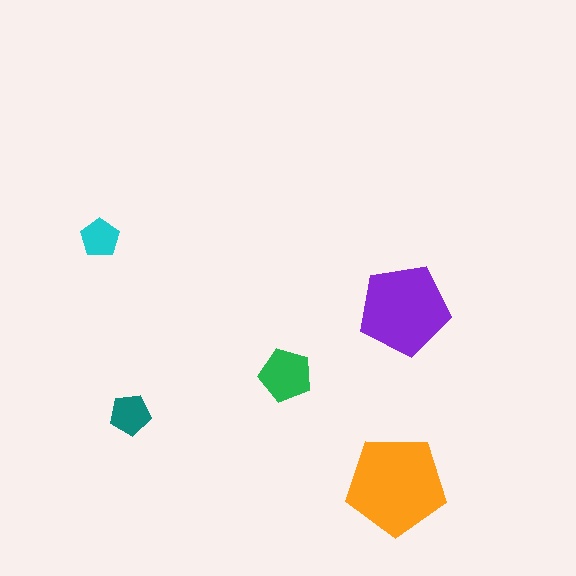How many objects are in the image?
There are 5 objects in the image.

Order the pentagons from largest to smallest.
the orange one, the purple one, the green one, the teal one, the cyan one.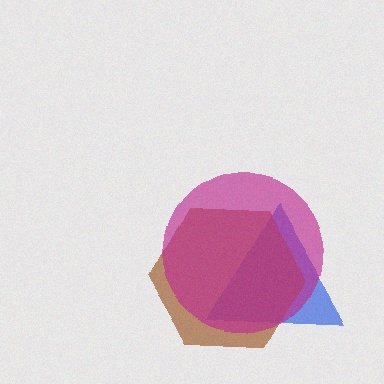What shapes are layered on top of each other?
The layered shapes are: a blue triangle, a brown hexagon, a magenta circle.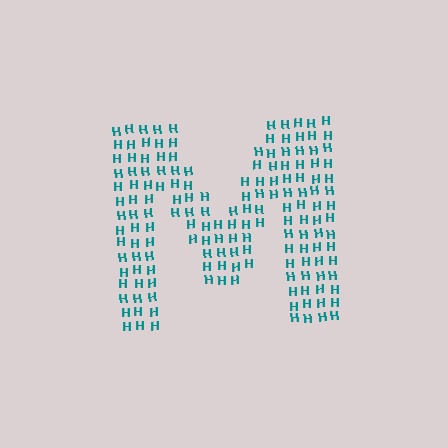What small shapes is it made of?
It is made of small letter H's.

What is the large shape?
The large shape is the letter M.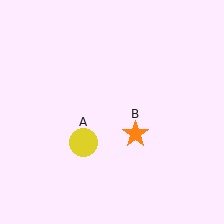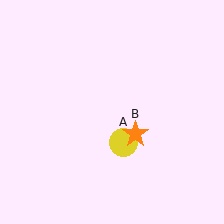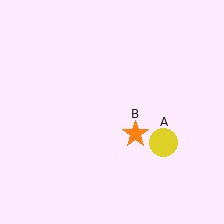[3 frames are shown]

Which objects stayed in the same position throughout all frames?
Orange star (object B) remained stationary.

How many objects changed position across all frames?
1 object changed position: yellow circle (object A).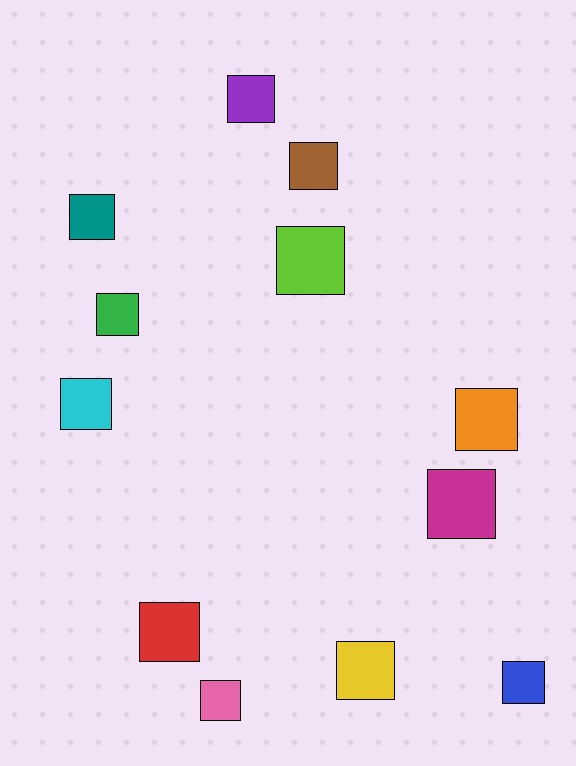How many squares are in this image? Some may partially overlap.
There are 12 squares.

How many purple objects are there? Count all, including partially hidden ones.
There is 1 purple object.